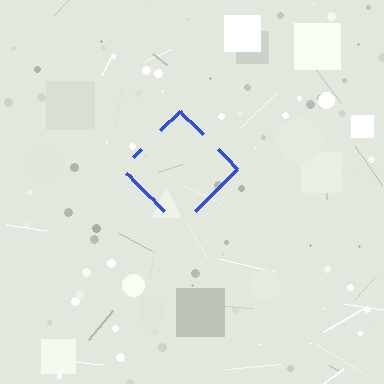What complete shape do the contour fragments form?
The contour fragments form a diamond.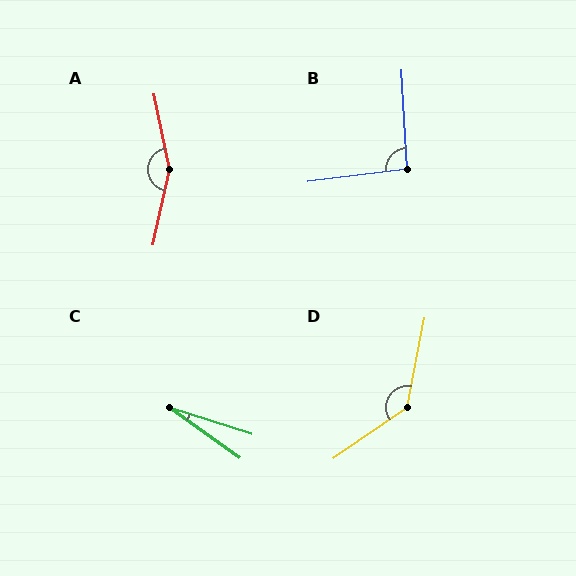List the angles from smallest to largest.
C (18°), B (94°), D (136°), A (156°).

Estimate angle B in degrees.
Approximately 94 degrees.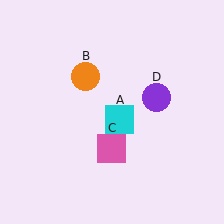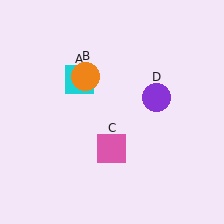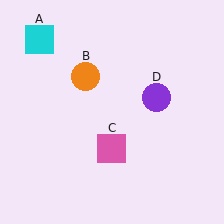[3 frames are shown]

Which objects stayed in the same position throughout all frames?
Orange circle (object B) and pink square (object C) and purple circle (object D) remained stationary.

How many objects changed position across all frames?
1 object changed position: cyan square (object A).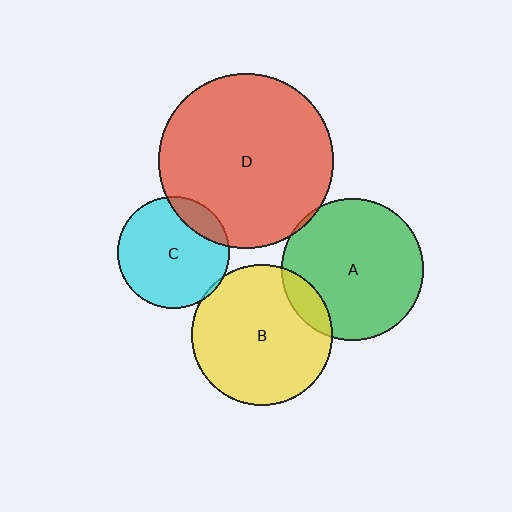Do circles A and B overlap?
Yes.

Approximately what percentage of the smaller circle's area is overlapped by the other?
Approximately 10%.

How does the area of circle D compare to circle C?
Approximately 2.4 times.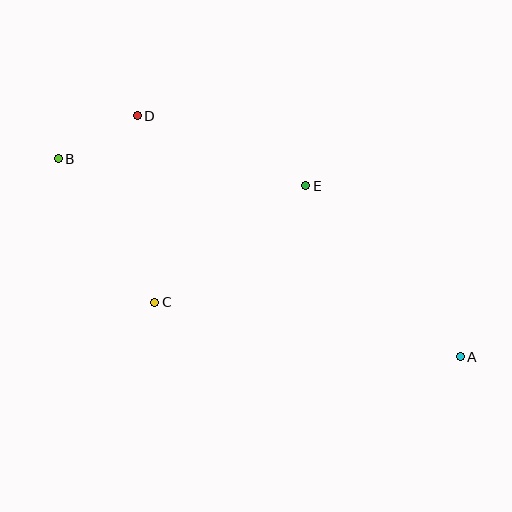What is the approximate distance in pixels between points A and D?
The distance between A and D is approximately 403 pixels.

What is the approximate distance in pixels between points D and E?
The distance between D and E is approximately 183 pixels.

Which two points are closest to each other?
Points B and D are closest to each other.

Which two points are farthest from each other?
Points A and B are farthest from each other.